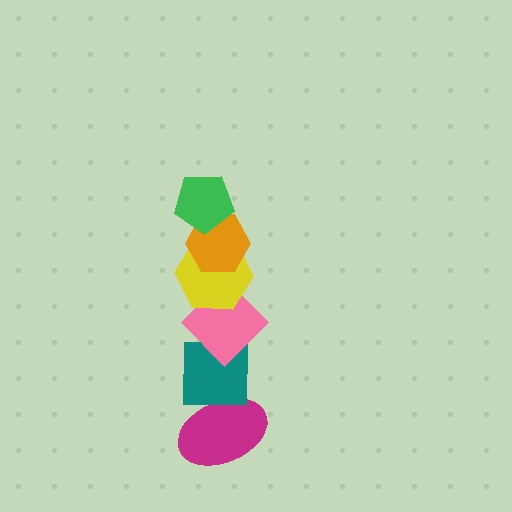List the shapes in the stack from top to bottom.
From top to bottom: the green pentagon, the orange hexagon, the yellow hexagon, the pink diamond, the teal square, the magenta ellipse.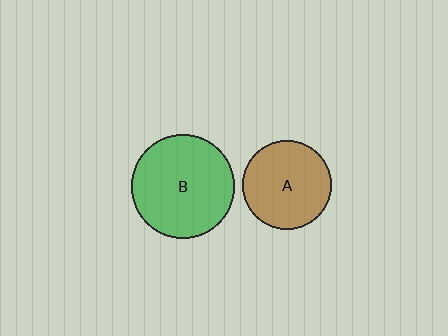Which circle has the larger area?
Circle B (green).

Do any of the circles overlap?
No, none of the circles overlap.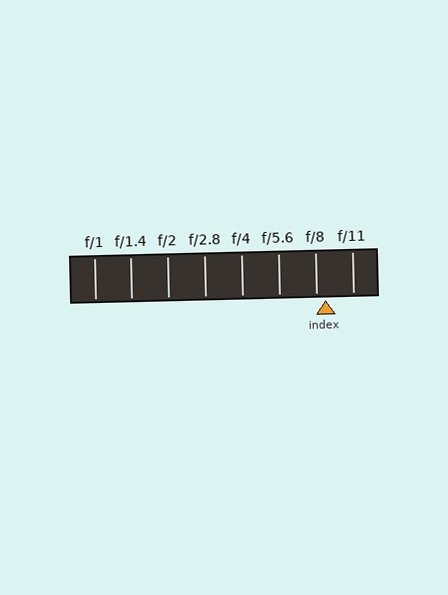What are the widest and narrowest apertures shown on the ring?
The widest aperture shown is f/1 and the narrowest is f/11.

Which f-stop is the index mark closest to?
The index mark is closest to f/8.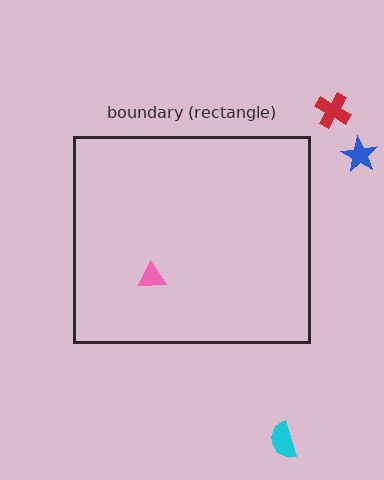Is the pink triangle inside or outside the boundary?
Inside.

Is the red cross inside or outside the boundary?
Outside.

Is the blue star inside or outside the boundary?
Outside.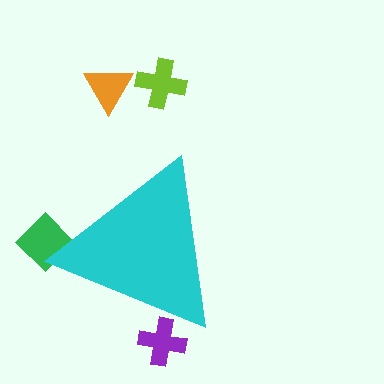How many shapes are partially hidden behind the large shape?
2 shapes are partially hidden.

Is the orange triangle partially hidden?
No, the orange triangle is fully visible.